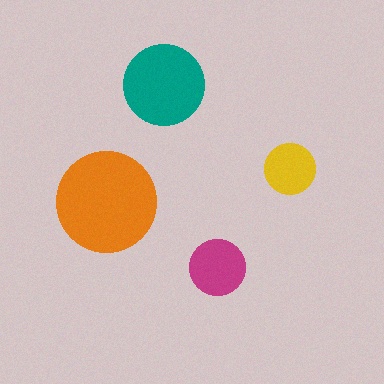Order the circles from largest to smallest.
the orange one, the teal one, the magenta one, the yellow one.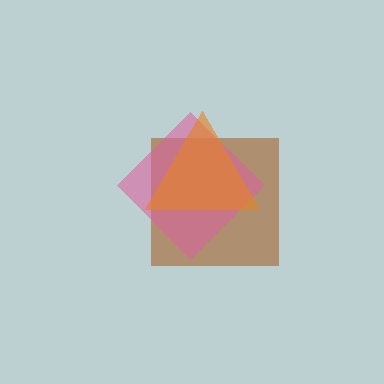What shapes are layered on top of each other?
The layered shapes are: a brown square, a pink diamond, an orange triangle.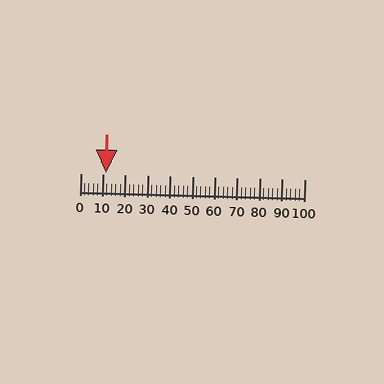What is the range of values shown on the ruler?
The ruler shows values from 0 to 100.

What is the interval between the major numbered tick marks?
The major tick marks are spaced 10 units apart.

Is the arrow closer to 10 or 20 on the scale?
The arrow is closer to 10.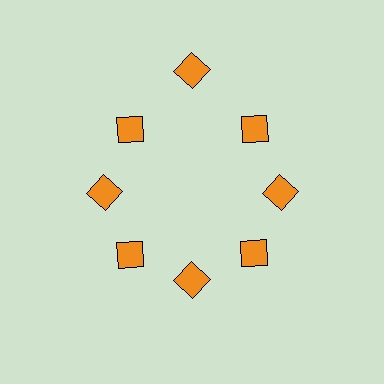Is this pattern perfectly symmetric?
No. The 8 orange squares are arranged in a ring, but one element near the 12 o'clock position is pushed outward from the center, breaking the 8-fold rotational symmetry.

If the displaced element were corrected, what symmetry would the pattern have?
It would have 8-fold rotational symmetry — the pattern would map onto itself every 45 degrees.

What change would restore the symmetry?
The symmetry would be restored by moving it inward, back onto the ring so that all 8 squares sit at equal angles and equal distance from the center.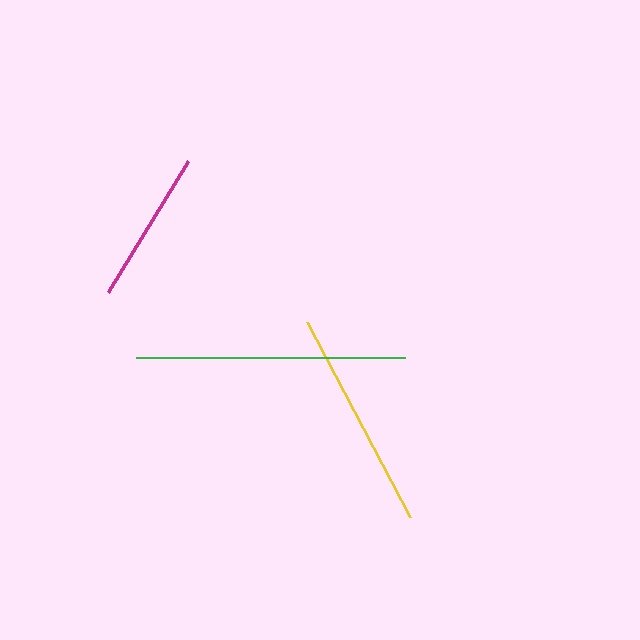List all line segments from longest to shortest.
From longest to shortest: green, yellow, magenta.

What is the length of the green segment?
The green segment is approximately 269 pixels long.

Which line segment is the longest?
The green line is the longest at approximately 269 pixels.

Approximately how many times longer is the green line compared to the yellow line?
The green line is approximately 1.2 times the length of the yellow line.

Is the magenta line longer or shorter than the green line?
The green line is longer than the magenta line.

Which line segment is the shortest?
The magenta line is the shortest at approximately 153 pixels.